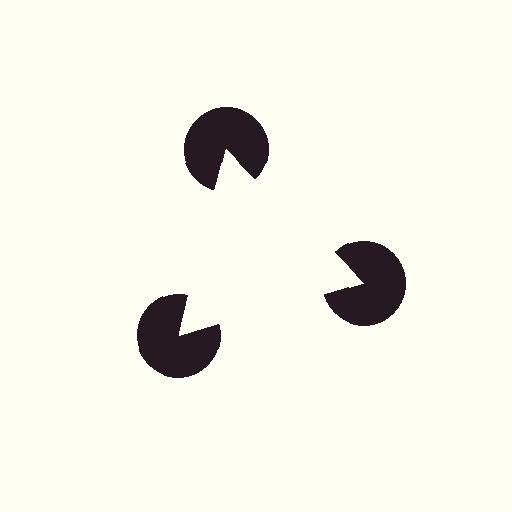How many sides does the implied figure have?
3 sides.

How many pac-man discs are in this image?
There are 3 — one at each vertex of the illusory triangle.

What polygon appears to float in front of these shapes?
An illusory triangle — its edges are inferred from the aligned wedge cuts in the pac-man discs, not physically drawn.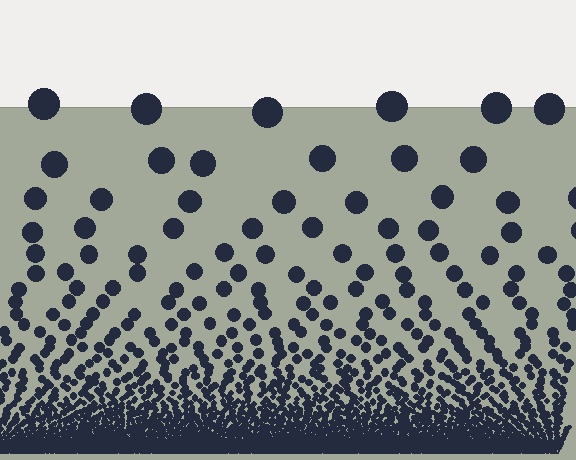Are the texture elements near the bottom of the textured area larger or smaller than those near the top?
Smaller. The gradient is inverted — elements near the bottom are smaller and denser.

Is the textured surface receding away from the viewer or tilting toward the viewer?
The surface appears to tilt toward the viewer. Texture elements get larger and sparser toward the top.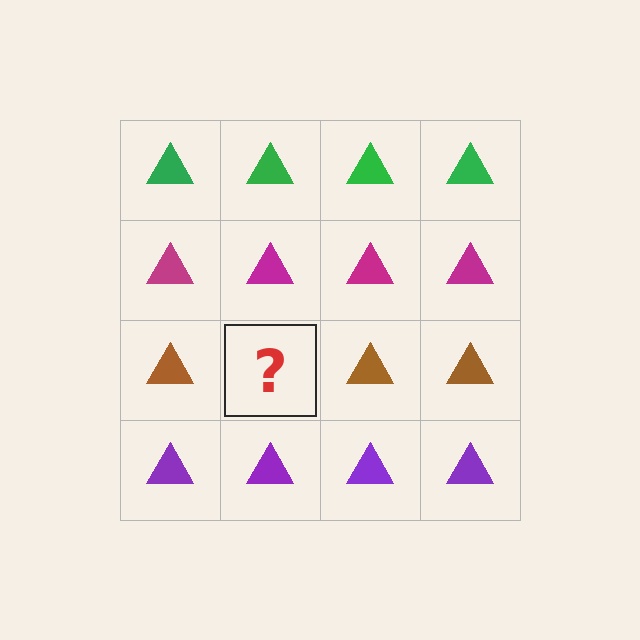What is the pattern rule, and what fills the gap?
The rule is that each row has a consistent color. The gap should be filled with a brown triangle.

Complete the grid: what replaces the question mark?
The question mark should be replaced with a brown triangle.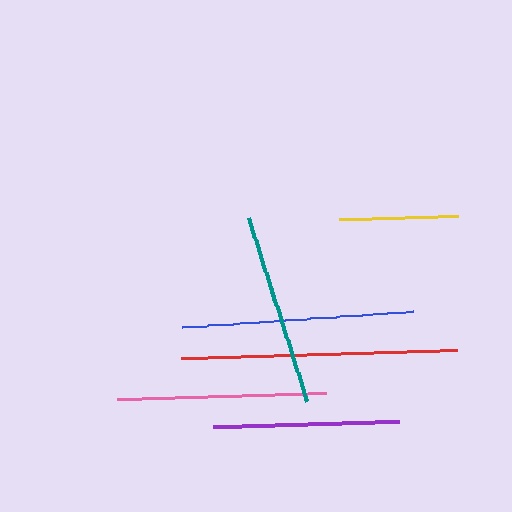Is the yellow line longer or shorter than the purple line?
The purple line is longer than the yellow line.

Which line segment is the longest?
The red line is the longest at approximately 276 pixels.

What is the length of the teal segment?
The teal segment is approximately 193 pixels long.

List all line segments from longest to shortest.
From longest to shortest: red, blue, pink, teal, purple, yellow.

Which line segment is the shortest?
The yellow line is the shortest at approximately 119 pixels.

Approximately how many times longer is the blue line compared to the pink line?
The blue line is approximately 1.1 times the length of the pink line.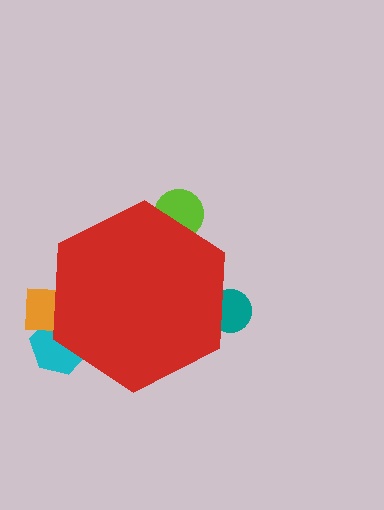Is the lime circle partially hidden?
Yes, the lime circle is partially hidden behind the red hexagon.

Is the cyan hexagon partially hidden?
Yes, the cyan hexagon is partially hidden behind the red hexagon.